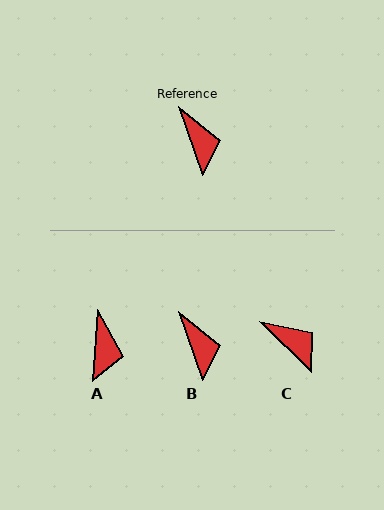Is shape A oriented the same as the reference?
No, it is off by about 23 degrees.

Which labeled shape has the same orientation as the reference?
B.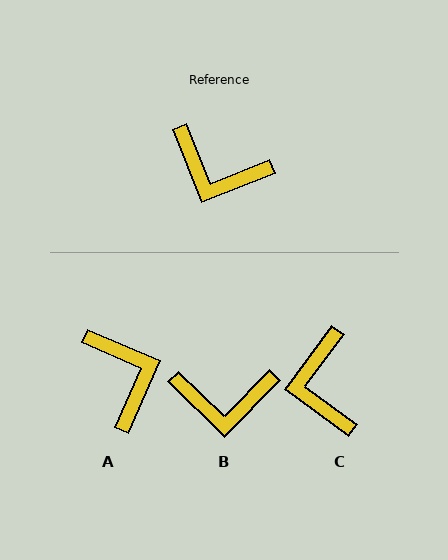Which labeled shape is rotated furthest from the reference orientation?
A, about 135 degrees away.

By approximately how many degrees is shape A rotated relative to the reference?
Approximately 135 degrees counter-clockwise.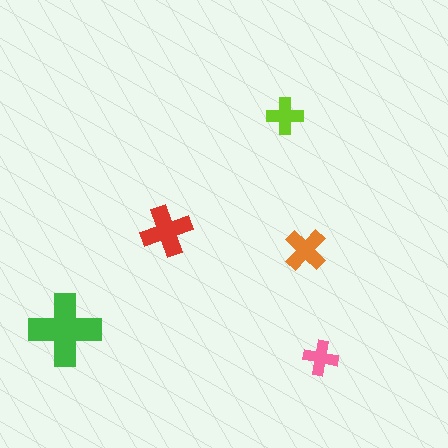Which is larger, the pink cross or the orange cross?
The orange one.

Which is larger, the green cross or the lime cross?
The green one.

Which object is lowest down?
The pink cross is bottommost.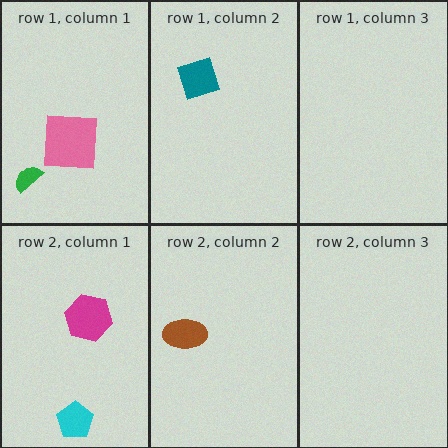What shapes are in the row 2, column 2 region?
The brown ellipse.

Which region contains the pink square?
The row 1, column 1 region.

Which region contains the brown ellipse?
The row 2, column 2 region.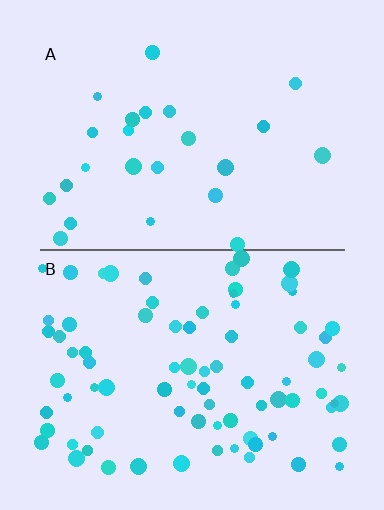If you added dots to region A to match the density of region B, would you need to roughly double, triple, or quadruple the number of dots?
Approximately triple.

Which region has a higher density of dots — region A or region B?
B (the bottom).